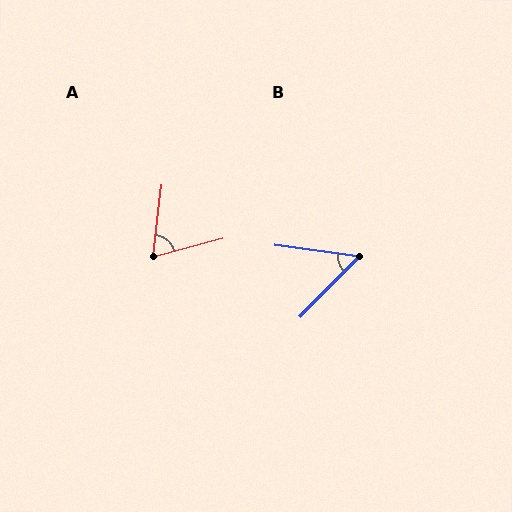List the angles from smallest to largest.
B (53°), A (68°).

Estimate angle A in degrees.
Approximately 68 degrees.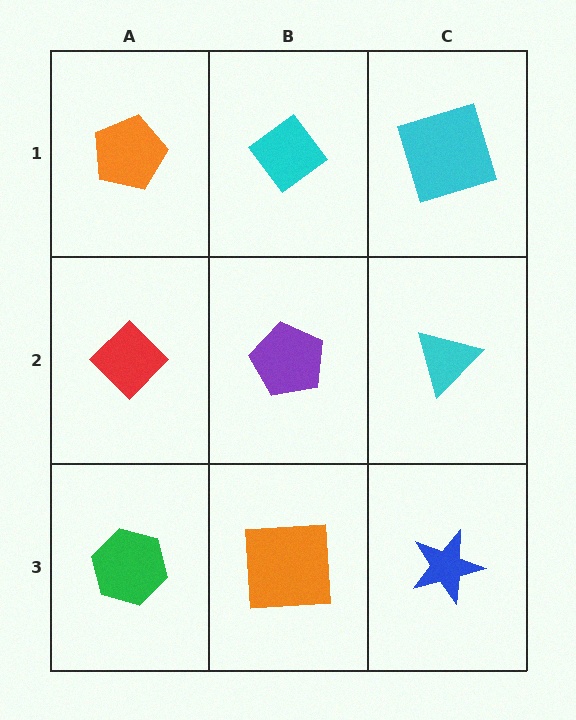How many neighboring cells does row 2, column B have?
4.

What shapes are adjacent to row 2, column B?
A cyan diamond (row 1, column B), an orange square (row 3, column B), a red diamond (row 2, column A), a cyan triangle (row 2, column C).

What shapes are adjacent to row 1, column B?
A purple pentagon (row 2, column B), an orange pentagon (row 1, column A), a cyan square (row 1, column C).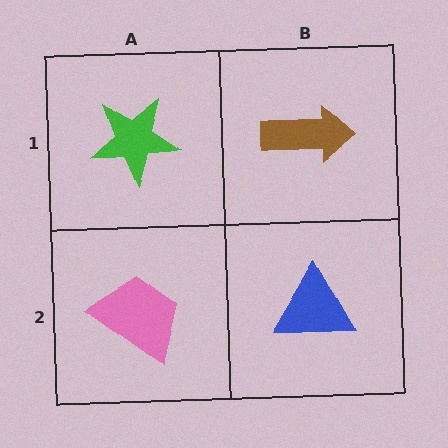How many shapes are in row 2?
2 shapes.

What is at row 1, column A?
A green star.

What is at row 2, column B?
A blue triangle.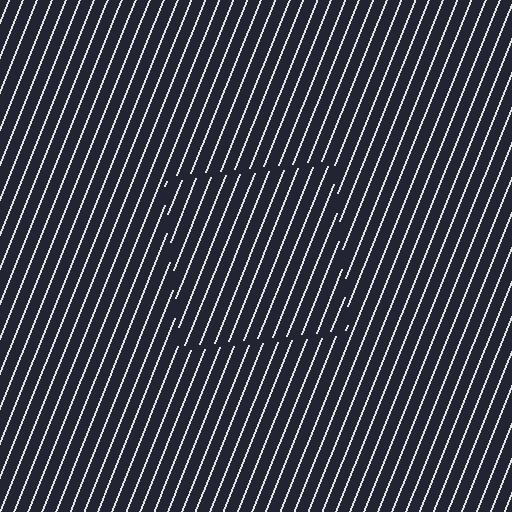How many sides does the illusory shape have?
4 sides — the line-ends trace a square.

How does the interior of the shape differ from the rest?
The interior of the shape contains the same grating, shifted by half a period — the contour is defined by the phase discontinuity where line-ends from the inner and outer gratings abut.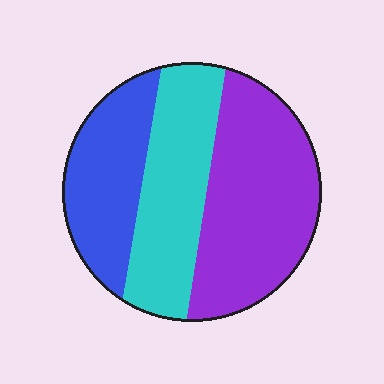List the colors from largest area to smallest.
From largest to smallest: purple, cyan, blue.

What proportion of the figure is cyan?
Cyan takes up about one third (1/3) of the figure.